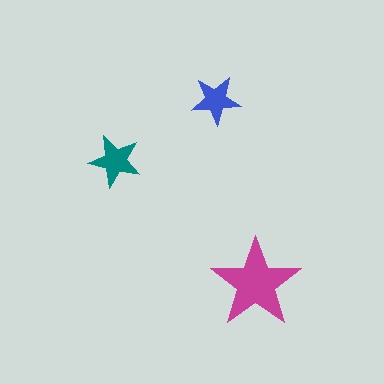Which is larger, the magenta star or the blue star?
The magenta one.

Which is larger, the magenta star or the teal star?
The magenta one.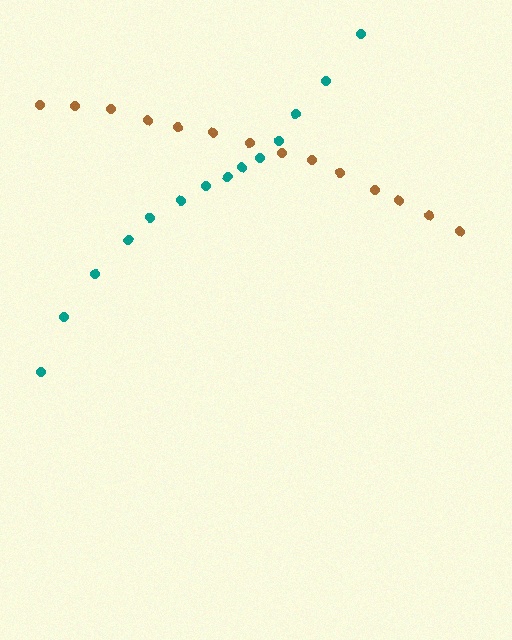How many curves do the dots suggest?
There are 2 distinct paths.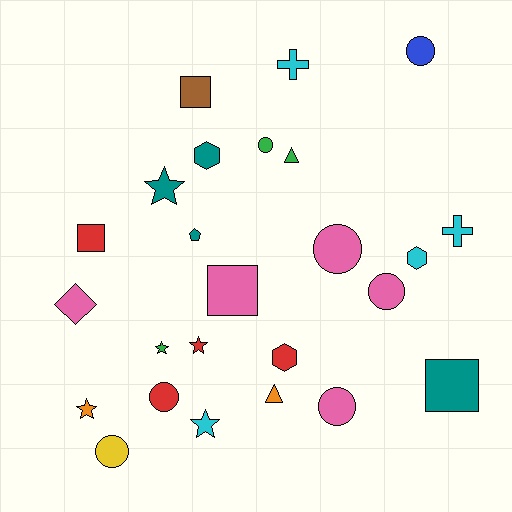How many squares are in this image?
There are 4 squares.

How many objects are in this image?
There are 25 objects.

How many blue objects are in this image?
There is 1 blue object.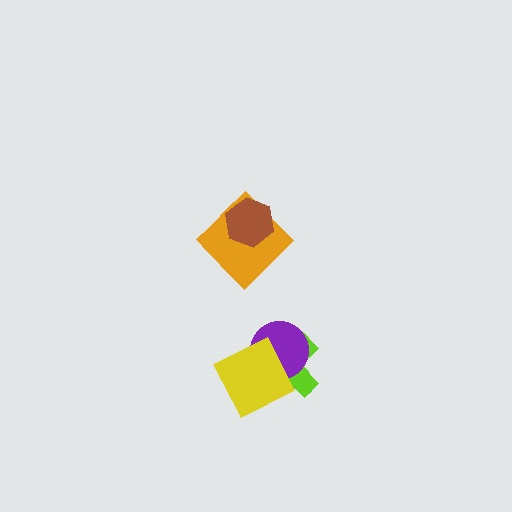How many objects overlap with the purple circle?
2 objects overlap with the purple circle.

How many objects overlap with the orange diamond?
1 object overlaps with the orange diamond.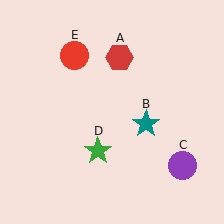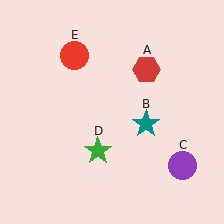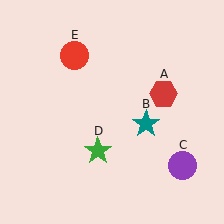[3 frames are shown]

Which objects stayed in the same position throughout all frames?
Teal star (object B) and purple circle (object C) and green star (object D) and red circle (object E) remained stationary.